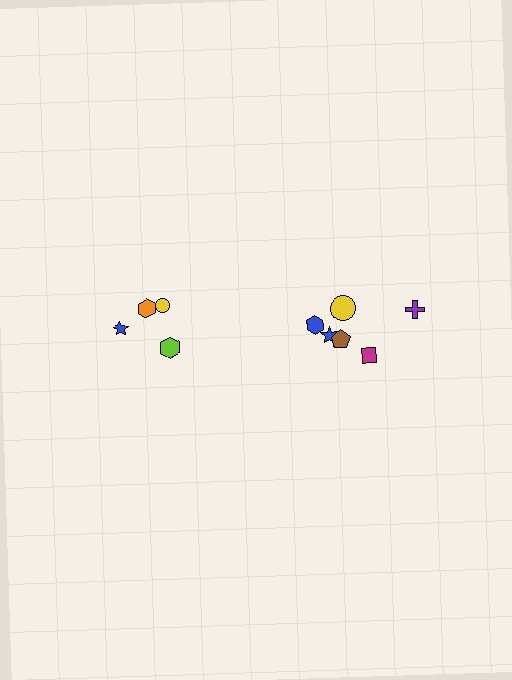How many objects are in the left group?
There are 4 objects.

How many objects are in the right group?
There are 6 objects.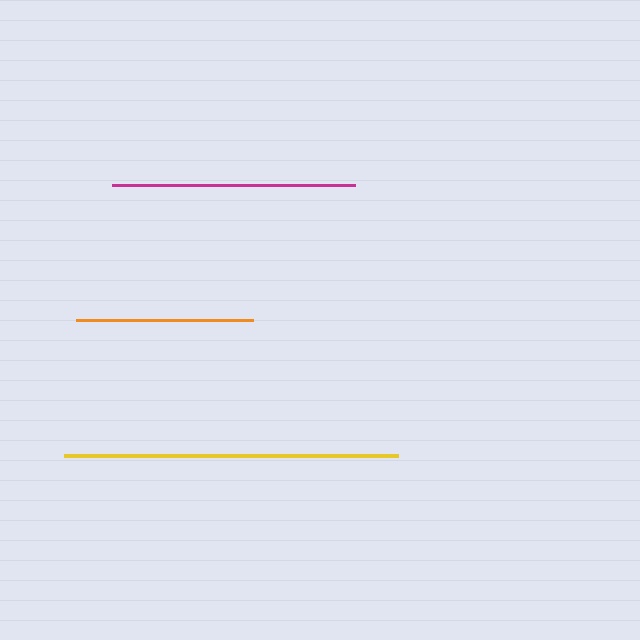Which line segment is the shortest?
The orange line is the shortest at approximately 177 pixels.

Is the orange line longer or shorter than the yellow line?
The yellow line is longer than the orange line.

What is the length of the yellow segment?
The yellow segment is approximately 334 pixels long.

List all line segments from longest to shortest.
From longest to shortest: yellow, magenta, orange.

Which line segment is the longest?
The yellow line is the longest at approximately 334 pixels.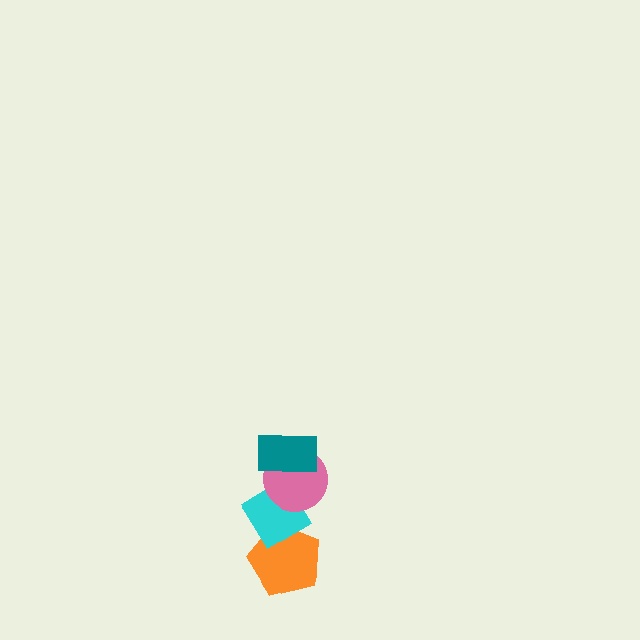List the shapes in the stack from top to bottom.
From top to bottom: the teal rectangle, the pink circle, the cyan diamond, the orange pentagon.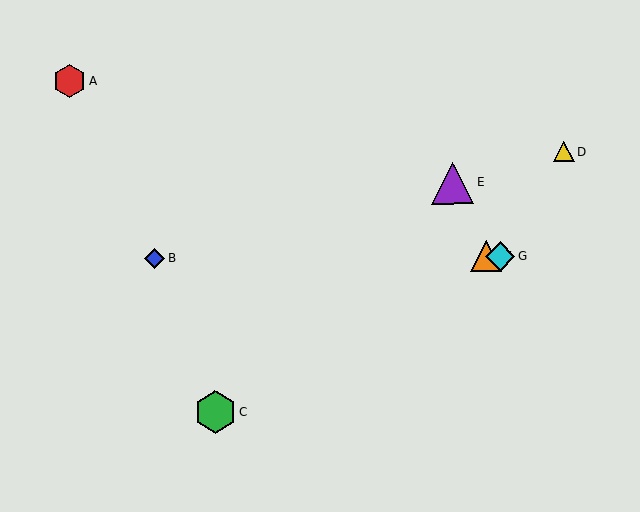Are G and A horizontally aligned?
No, G is at y≈257 and A is at y≈81.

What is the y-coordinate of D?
Object D is at y≈152.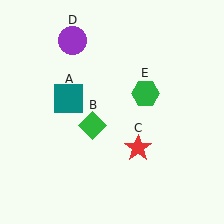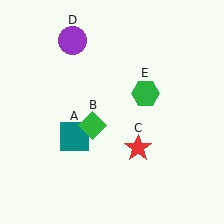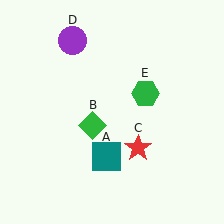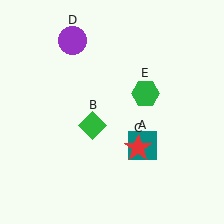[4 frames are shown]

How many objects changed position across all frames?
1 object changed position: teal square (object A).